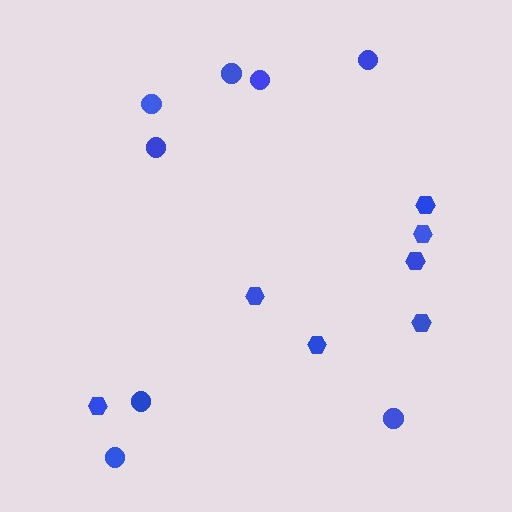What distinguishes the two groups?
There are 2 groups: one group of circles (8) and one group of hexagons (7).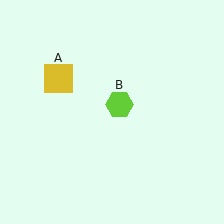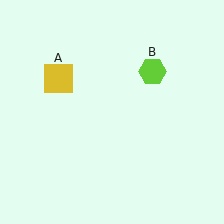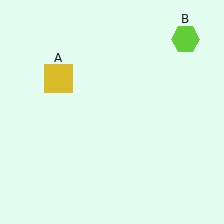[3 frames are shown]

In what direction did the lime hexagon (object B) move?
The lime hexagon (object B) moved up and to the right.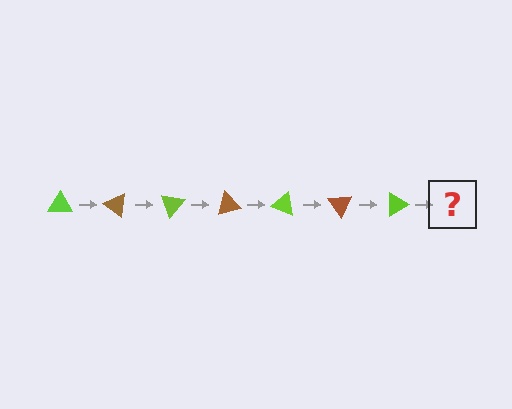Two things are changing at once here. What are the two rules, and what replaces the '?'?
The two rules are that it rotates 35 degrees each step and the color cycles through lime and brown. The '?' should be a brown triangle, rotated 245 degrees from the start.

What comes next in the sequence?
The next element should be a brown triangle, rotated 245 degrees from the start.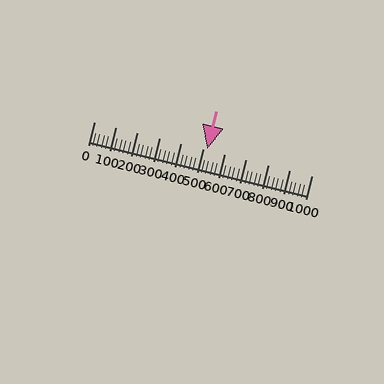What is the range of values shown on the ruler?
The ruler shows values from 0 to 1000.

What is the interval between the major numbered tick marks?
The major tick marks are spaced 100 units apart.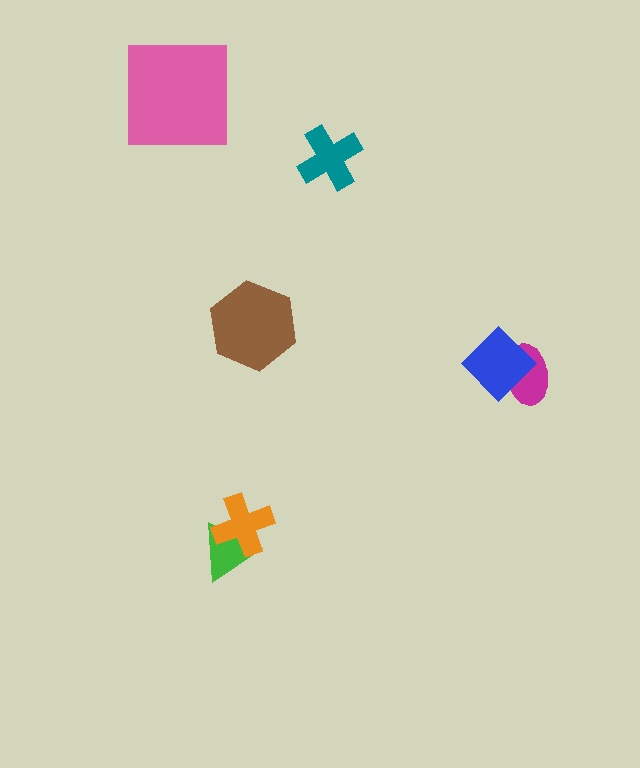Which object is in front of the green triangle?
The orange cross is in front of the green triangle.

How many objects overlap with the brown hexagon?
0 objects overlap with the brown hexagon.